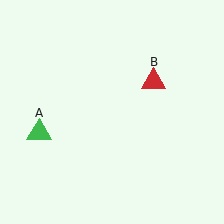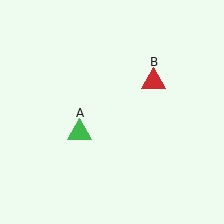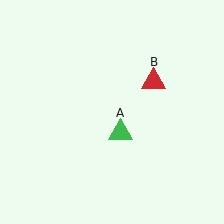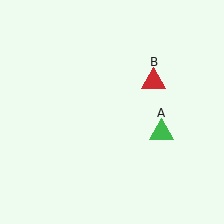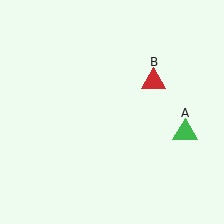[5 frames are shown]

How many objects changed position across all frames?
1 object changed position: green triangle (object A).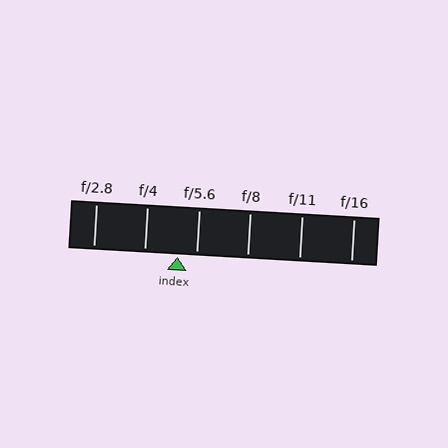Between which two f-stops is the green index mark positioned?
The index mark is between f/4 and f/5.6.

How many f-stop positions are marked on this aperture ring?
There are 6 f-stop positions marked.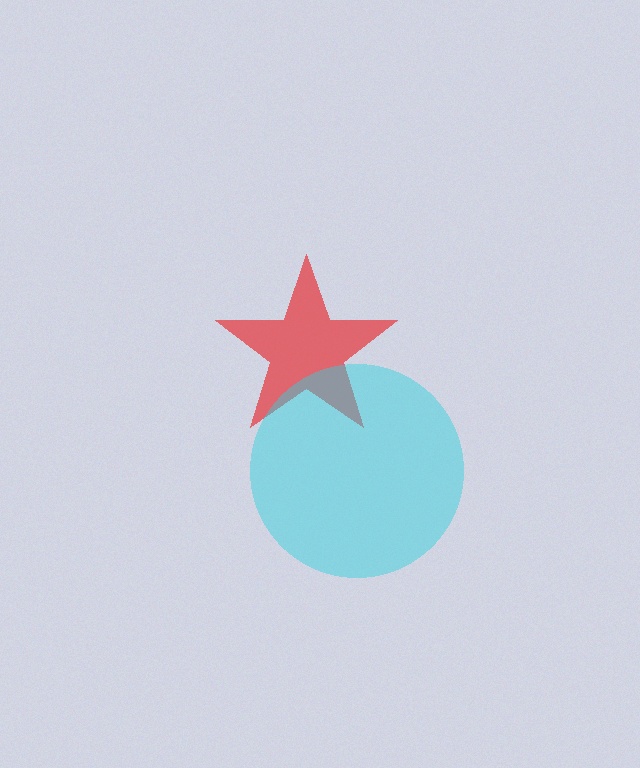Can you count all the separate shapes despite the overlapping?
Yes, there are 2 separate shapes.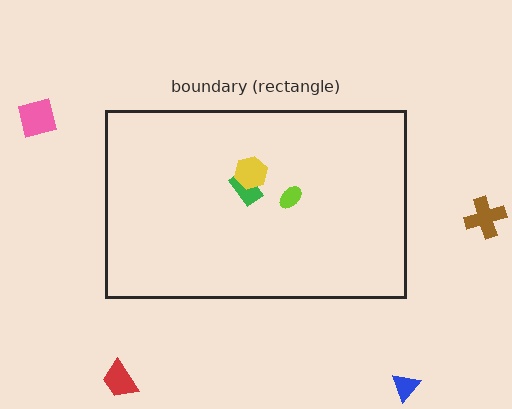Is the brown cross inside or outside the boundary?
Outside.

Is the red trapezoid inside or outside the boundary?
Outside.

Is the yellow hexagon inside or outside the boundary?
Inside.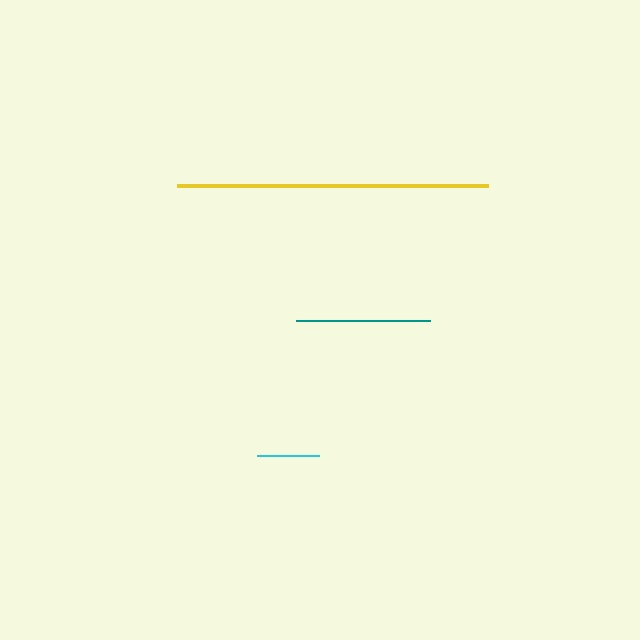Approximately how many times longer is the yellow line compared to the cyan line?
The yellow line is approximately 5.0 times the length of the cyan line.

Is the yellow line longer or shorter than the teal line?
The yellow line is longer than the teal line.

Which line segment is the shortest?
The cyan line is the shortest at approximately 62 pixels.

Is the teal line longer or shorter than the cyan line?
The teal line is longer than the cyan line.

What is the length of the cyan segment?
The cyan segment is approximately 62 pixels long.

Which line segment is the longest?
The yellow line is the longest at approximately 311 pixels.